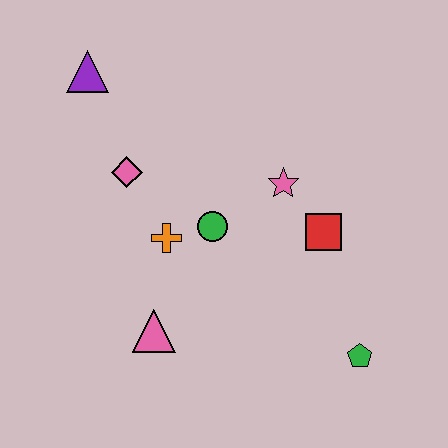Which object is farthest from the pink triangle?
The purple triangle is farthest from the pink triangle.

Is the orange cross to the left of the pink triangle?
No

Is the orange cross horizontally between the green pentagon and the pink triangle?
Yes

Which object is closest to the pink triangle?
The orange cross is closest to the pink triangle.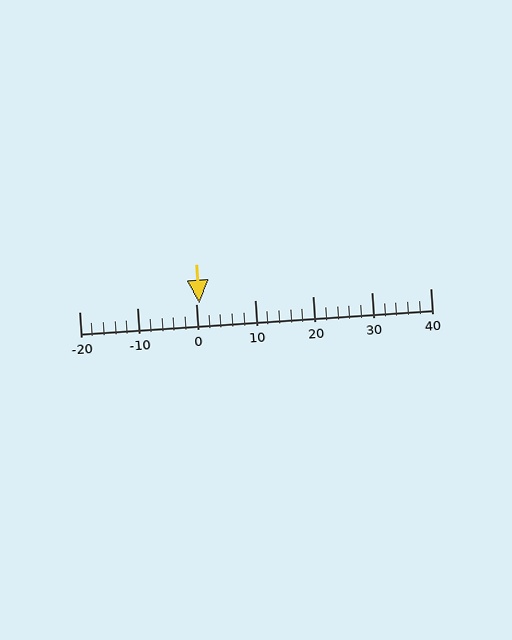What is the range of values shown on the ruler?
The ruler shows values from -20 to 40.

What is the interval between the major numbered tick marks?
The major tick marks are spaced 10 units apart.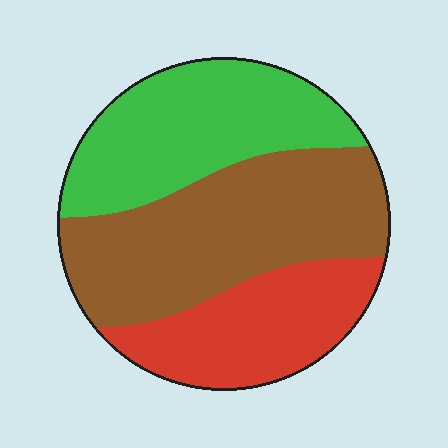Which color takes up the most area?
Brown, at roughly 40%.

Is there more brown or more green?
Brown.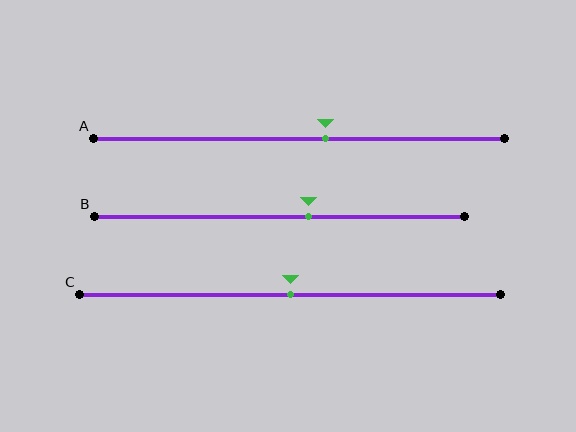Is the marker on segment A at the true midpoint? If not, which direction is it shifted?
No, the marker on segment A is shifted to the right by about 6% of the segment length.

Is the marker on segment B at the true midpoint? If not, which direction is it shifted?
No, the marker on segment B is shifted to the right by about 8% of the segment length.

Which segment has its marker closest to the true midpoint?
Segment C has its marker closest to the true midpoint.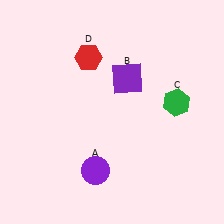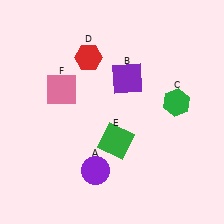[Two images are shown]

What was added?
A green square (E), a pink square (F) were added in Image 2.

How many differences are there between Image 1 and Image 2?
There are 2 differences between the two images.